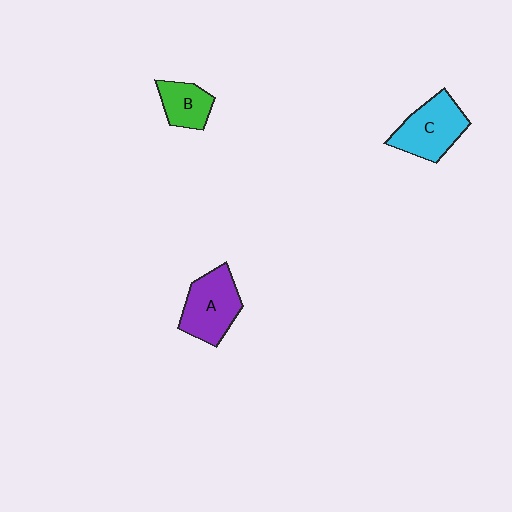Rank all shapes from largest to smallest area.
From largest to smallest: C (cyan), A (purple), B (green).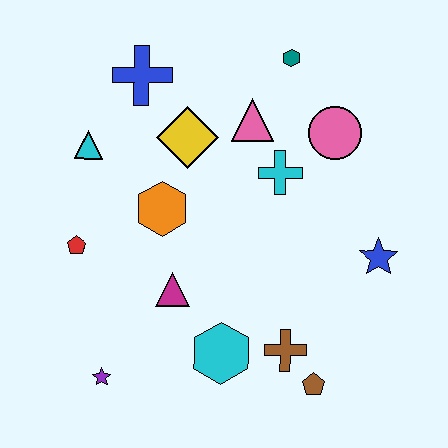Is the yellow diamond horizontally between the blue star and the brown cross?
No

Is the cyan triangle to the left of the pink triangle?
Yes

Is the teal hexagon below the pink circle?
No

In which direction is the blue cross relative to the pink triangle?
The blue cross is to the left of the pink triangle.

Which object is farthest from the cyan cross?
The purple star is farthest from the cyan cross.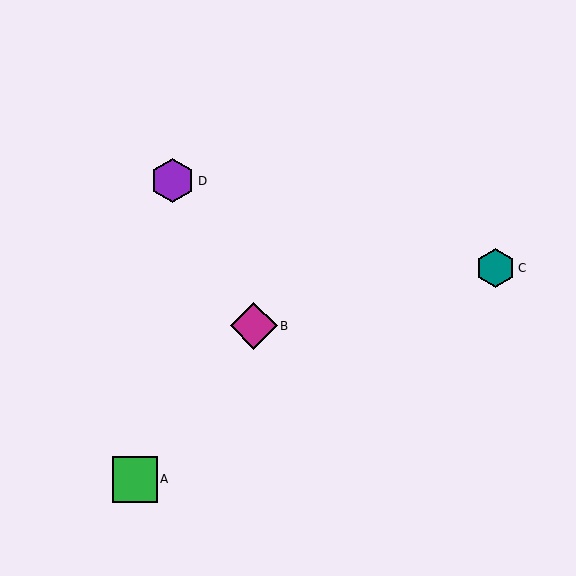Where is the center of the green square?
The center of the green square is at (135, 479).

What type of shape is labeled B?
Shape B is a magenta diamond.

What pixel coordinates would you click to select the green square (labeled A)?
Click at (135, 479) to select the green square A.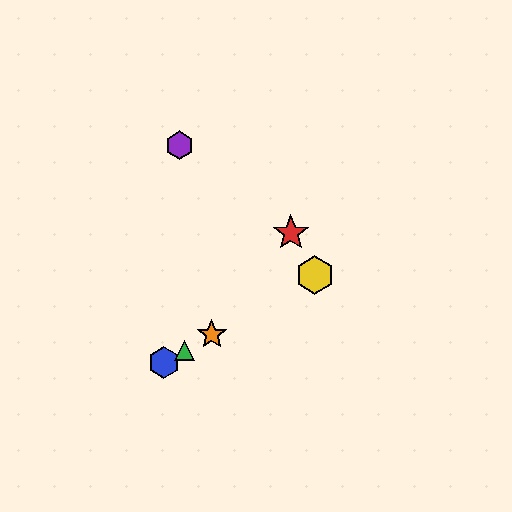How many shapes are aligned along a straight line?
4 shapes (the blue hexagon, the green triangle, the yellow hexagon, the orange star) are aligned along a straight line.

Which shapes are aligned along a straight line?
The blue hexagon, the green triangle, the yellow hexagon, the orange star are aligned along a straight line.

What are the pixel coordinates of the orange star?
The orange star is at (212, 335).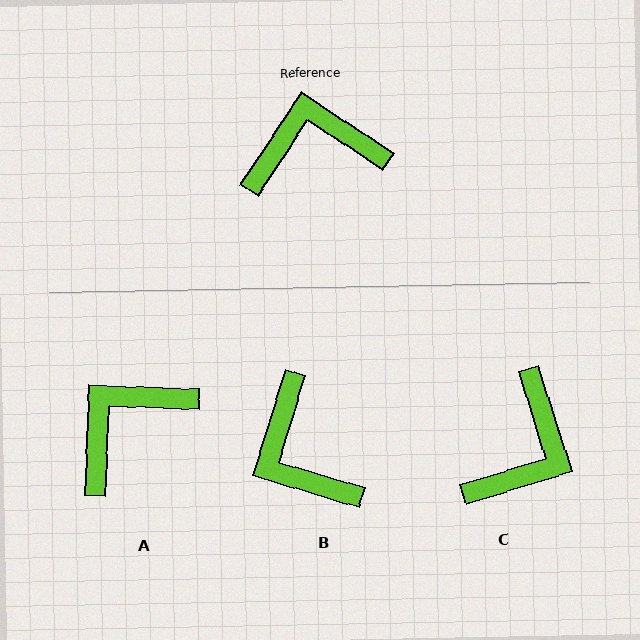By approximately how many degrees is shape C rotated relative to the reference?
Approximately 129 degrees clockwise.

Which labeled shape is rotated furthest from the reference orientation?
C, about 129 degrees away.